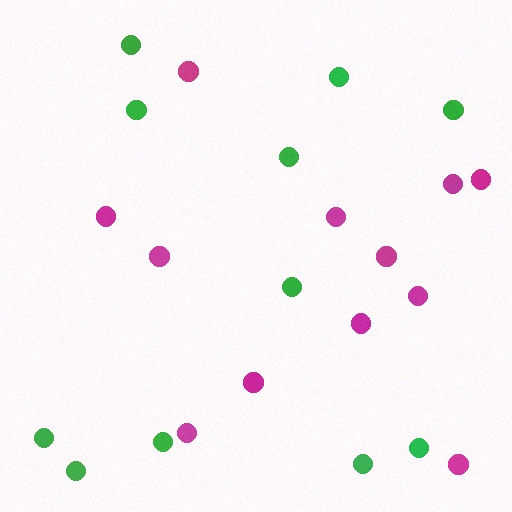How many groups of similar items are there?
There are 2 groups: one group of green circles (11) and one group of magenta circles (12).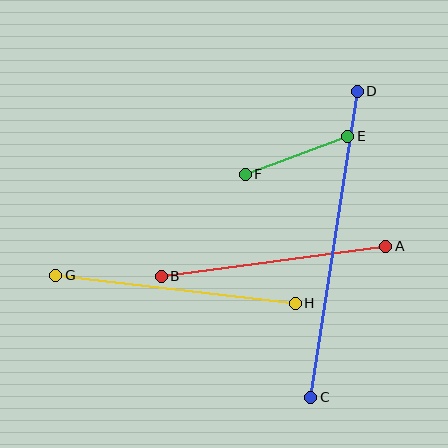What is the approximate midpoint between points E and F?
The midpoint is at approximately (296, 155) pixels.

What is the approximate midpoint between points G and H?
The midpoint is at approximately (176, 289) pixels.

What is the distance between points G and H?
The distance is approximately 241 pixels.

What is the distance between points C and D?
The distance is approximately 309 pixels.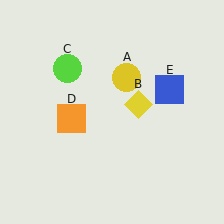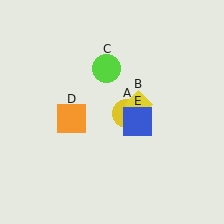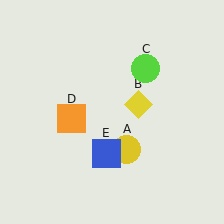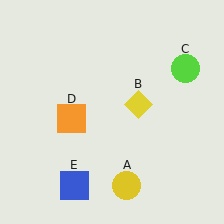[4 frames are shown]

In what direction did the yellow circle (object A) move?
The yellow circle (object A) moved down.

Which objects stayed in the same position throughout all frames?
Yellow diamond (object B) and orange square (object D) remained stationary.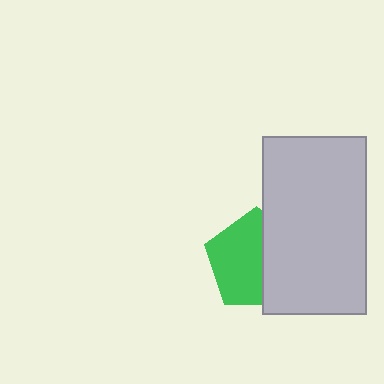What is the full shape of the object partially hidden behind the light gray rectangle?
The partially hidden object is a green pentagon.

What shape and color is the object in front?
The object in front is a light gray rectangle.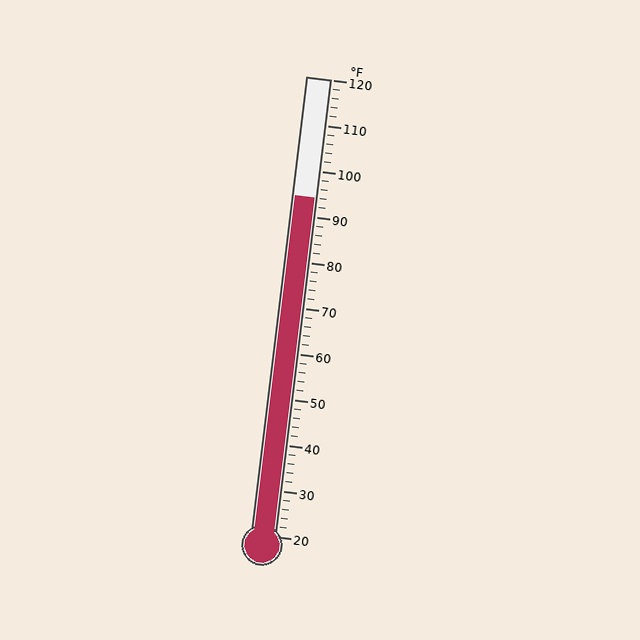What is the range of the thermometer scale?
The thermometer scale ranges from 20°F to 120°F.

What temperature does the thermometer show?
The thermometer shows approximately 94°F.